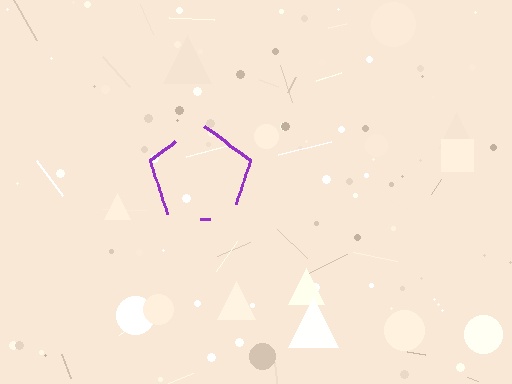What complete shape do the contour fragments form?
The contour fragments form a pentagon.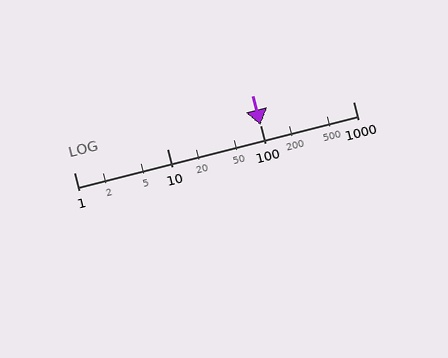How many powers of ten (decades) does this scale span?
The scale spans 3 decades, from 1 to 1000.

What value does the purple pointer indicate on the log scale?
The pointer indicates approximately 100.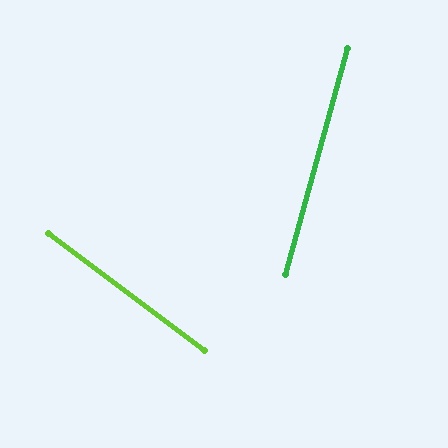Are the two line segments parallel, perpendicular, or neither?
Neither parallel nor perpendicular — they differ by about 69°.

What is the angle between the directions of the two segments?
Approximately 69 degrees.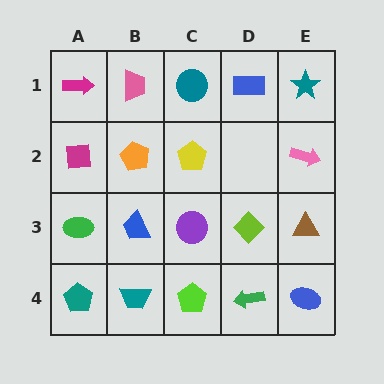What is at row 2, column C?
A yellow pentagon.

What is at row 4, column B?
A teal trapezoid.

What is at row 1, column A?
A magenta arrow.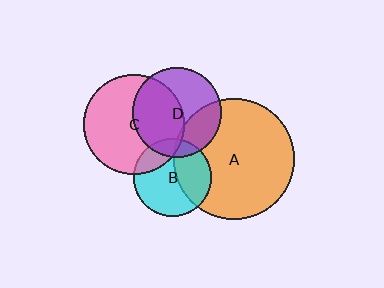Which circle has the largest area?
Circle A (orange).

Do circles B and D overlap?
Yes.